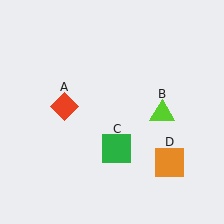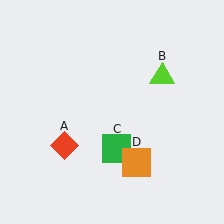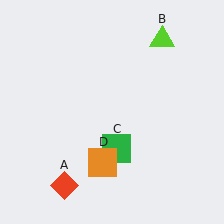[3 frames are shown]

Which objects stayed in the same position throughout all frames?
Green square (object C) remained stationary.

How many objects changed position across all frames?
3 objects changed position: red diamond (object A), lime triangle (object B), orange square (object D).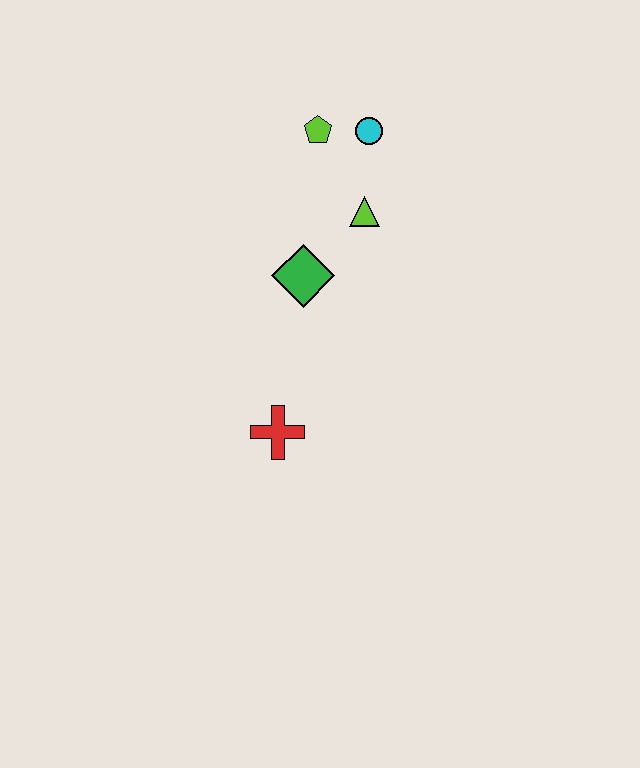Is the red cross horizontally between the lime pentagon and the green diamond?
No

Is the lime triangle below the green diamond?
No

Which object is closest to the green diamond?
The lime triangle is closest to the green diamond.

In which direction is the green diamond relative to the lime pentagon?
The green diamond is below the lime pentagon.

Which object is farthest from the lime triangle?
The red cross is farthest from the lime triangle.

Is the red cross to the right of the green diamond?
No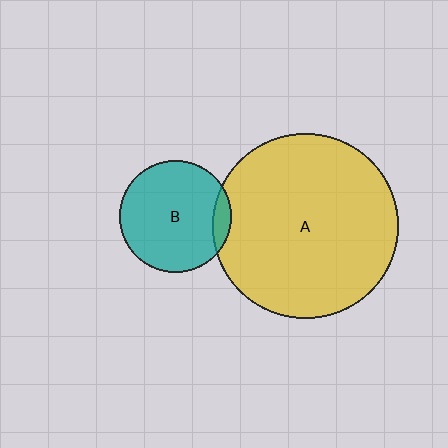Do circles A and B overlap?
Yes.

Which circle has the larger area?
Circle A (yellow).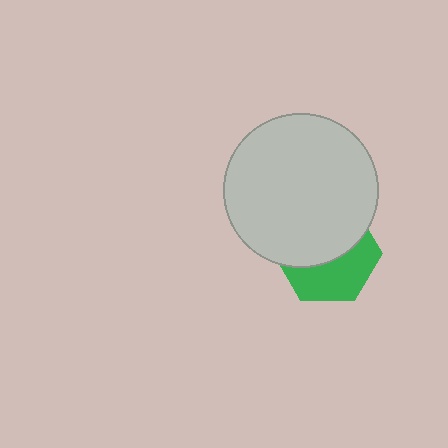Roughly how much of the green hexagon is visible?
About half of it is visible (roughly 45%).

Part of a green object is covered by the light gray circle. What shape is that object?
It is a hexagon.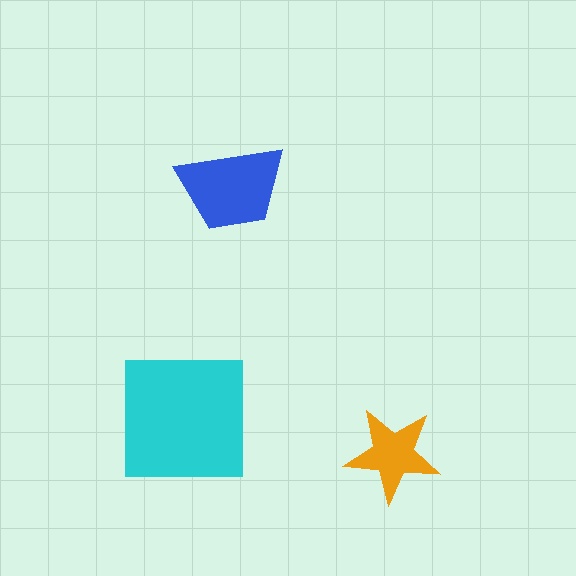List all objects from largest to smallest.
The cyan square, the blue trapezoid, the orange star.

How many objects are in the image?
There are 3 objects in the image.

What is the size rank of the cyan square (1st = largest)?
1st.